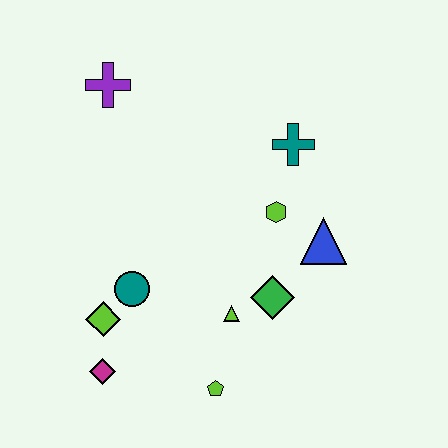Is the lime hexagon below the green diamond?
No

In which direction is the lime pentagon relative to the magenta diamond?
The lime pentagon is to the right of the magenta diamond.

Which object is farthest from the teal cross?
The magenta diamond is farthest from the teal cross.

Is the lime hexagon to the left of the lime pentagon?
No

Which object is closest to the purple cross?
The teal cross is closest to the purple cross.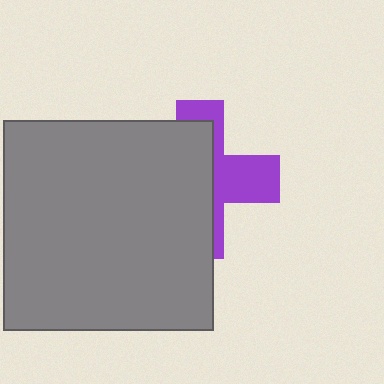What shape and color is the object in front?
The object in front is a gray square.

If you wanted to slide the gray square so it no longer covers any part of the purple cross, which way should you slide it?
Slide it left — that is the most direct way to separate the two shapes.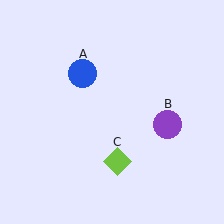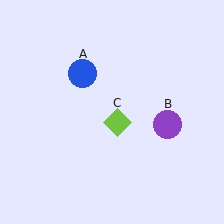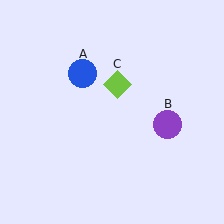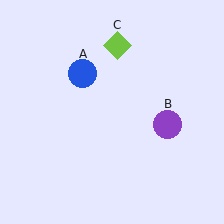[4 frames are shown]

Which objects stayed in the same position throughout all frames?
Blue circle (object A) and purple circle (object B) remained stationary.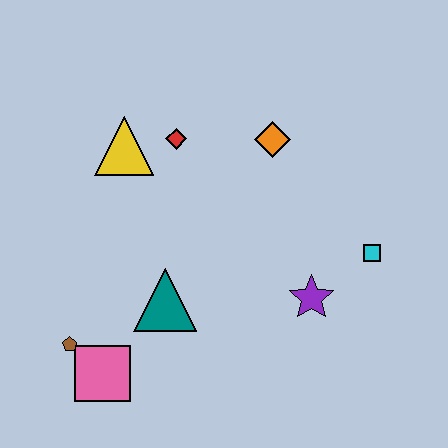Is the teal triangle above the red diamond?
No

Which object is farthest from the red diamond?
The pink square is farthest from the red diamond.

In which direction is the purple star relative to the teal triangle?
The purple star is to the right of the teal triangle.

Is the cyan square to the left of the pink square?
No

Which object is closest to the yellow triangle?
The red diamond is closest to the yellow triangle.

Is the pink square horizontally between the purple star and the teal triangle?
No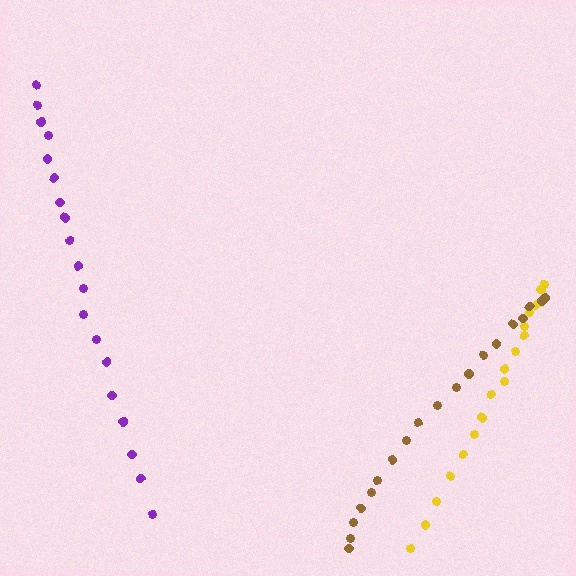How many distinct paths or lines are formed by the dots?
There are 3 distinct paths.